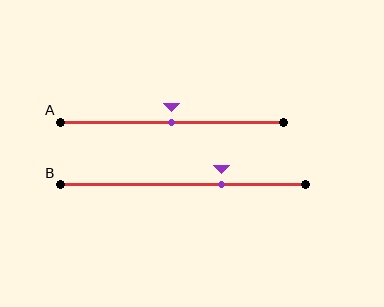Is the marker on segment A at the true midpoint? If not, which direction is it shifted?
Yes, the marker on segment A is at the true midpoint.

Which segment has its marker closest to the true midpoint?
Segment A has its marker closest to the true midpoint.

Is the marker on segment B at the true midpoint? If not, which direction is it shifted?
No, the marker on segment B is shifted to the right by about 16% of the segment length.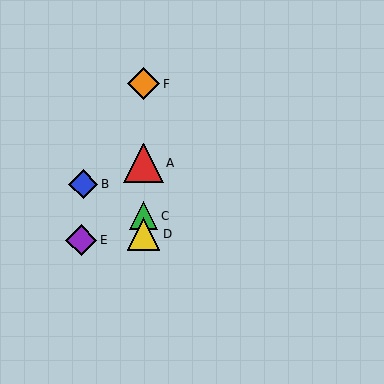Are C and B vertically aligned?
No, C is at x≈144 and B is at x≈83.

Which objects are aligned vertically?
Objects A, C, D, F are aligned vertically.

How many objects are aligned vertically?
4 objects (A, C, D, F) are aligned vertically.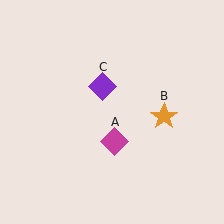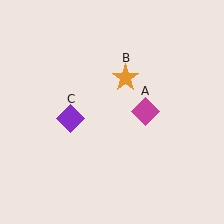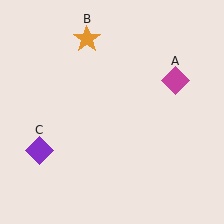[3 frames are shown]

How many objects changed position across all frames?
3 objects changed position: magenta diamond (object A), orange star (object B), purple diamond (object C).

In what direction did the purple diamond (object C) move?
The purple diamond (object C) moved down and to the left.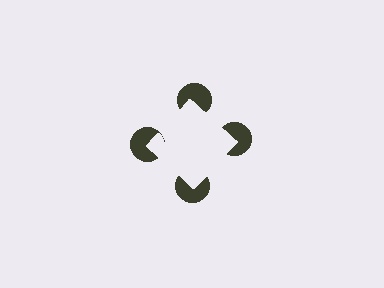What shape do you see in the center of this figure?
An illusory square — its edges are inferred from the aligned wedge cuts in the pac-man discs, not physically drawn.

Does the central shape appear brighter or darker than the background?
It typically appears slightly brighter than the background, even though no actual brightness change is drawn.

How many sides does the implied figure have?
4 sides.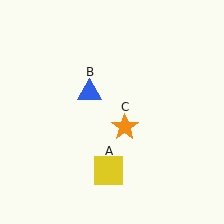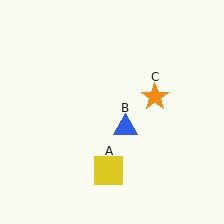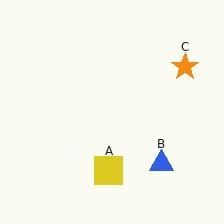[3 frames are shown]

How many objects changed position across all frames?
2 objects changed position: blue triangle (object B), orange star (object C).